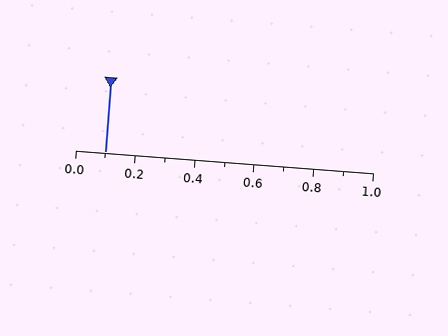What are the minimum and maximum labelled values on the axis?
The axis runs from 0.0 to 1.0.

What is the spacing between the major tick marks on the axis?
The major ticks are spaced 0.2 apart.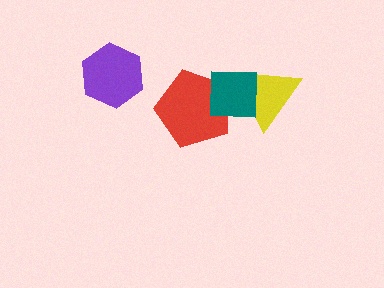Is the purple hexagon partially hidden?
No, no other shape covers it.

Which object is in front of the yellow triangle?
The teal square is in front of the yellow triangle.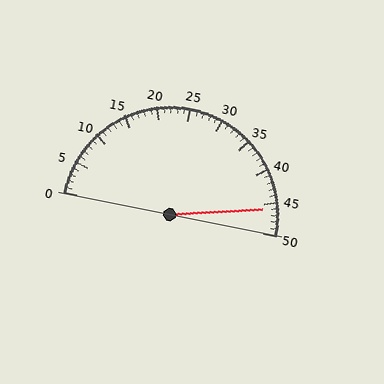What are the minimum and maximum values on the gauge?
The gauge ranges from 0 to 50.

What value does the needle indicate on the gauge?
The needle indicates approximately 46.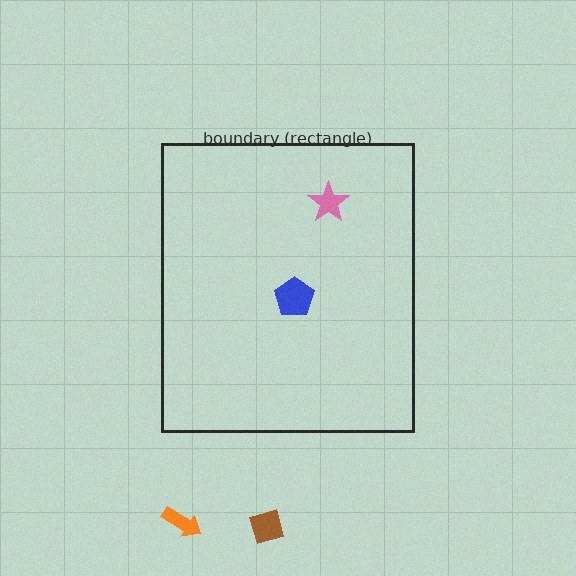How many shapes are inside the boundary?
2 inside, 2 outside.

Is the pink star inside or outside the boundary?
Inside.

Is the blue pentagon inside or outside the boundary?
Inside.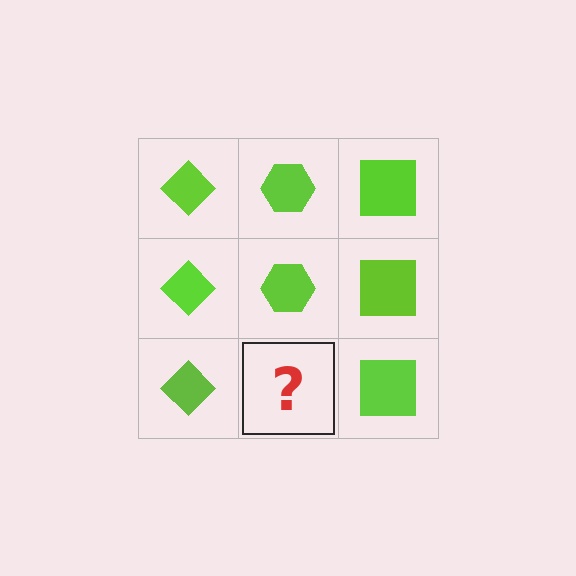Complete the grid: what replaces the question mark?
The question mark should be replaced with a lime hexagon.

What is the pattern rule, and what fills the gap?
The rule is that each column has a consistent shape. The gap should be filled with a lime hexagon.